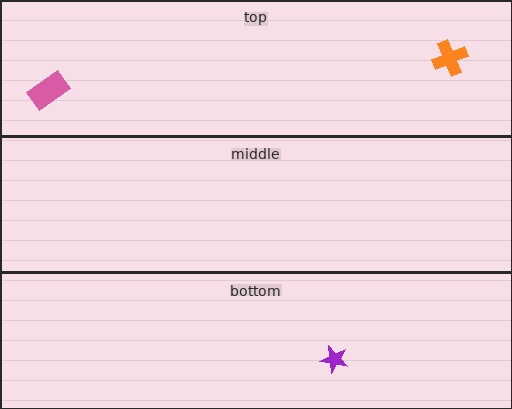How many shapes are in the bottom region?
1.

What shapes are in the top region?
The orange cross, the pink rectangle.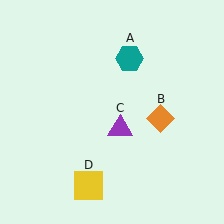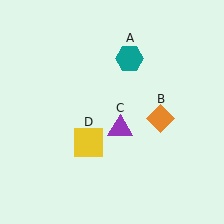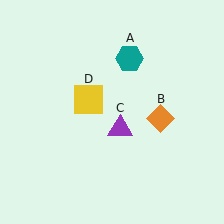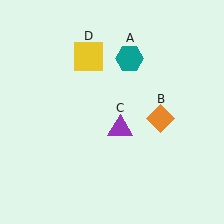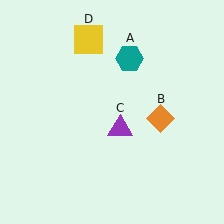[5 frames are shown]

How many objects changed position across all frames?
1 object changed position: yellow square (object D).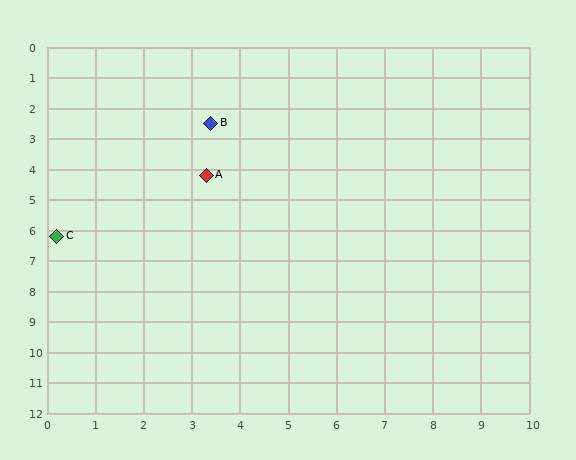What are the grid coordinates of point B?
Point B is at approximately (3.4, 2.5).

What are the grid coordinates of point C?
Point C is at approximately (0.2, 6.2).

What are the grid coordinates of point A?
Point A is at approximately (3.3, 4.2).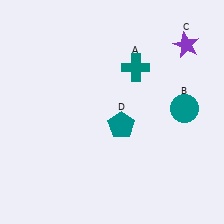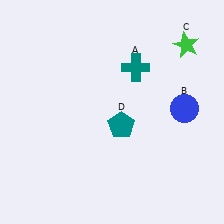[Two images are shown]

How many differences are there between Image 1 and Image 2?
There are 2 differences between the two images.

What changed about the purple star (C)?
In Image 1, C is purple. In Image 2, it changed to green.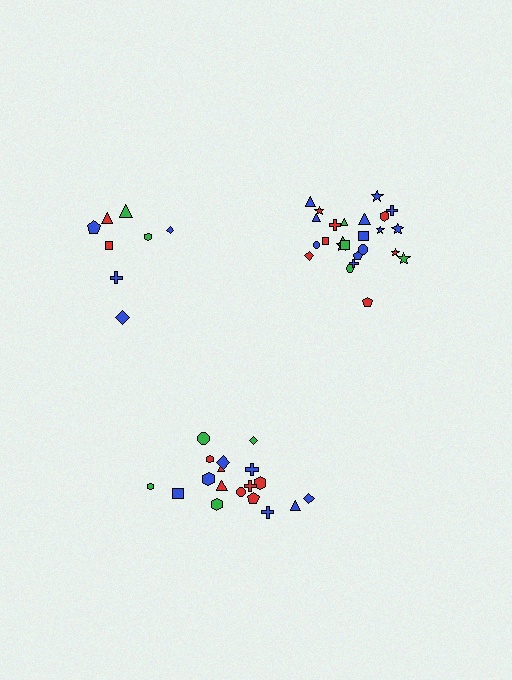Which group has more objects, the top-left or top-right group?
The top-right group.